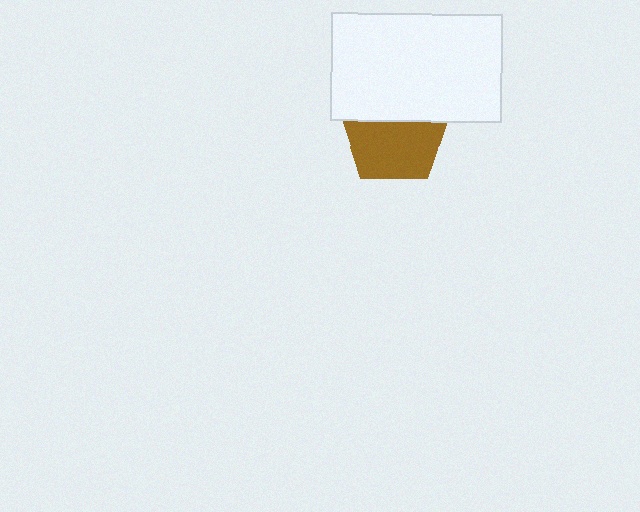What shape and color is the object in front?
The object in front is a white rectangle.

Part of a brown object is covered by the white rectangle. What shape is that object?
It is a pentagon.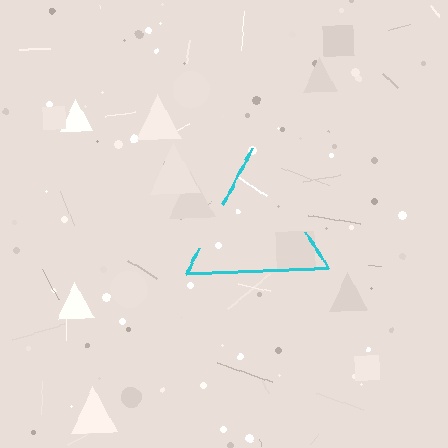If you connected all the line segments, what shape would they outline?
They would outline a triangle.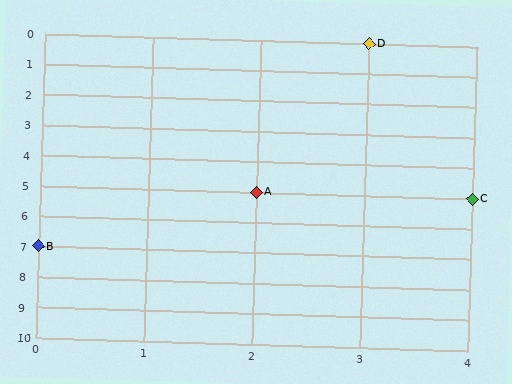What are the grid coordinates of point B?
Point B is at grid coordinates (0, 7).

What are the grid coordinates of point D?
Point D is at grid coordinates (3, 0).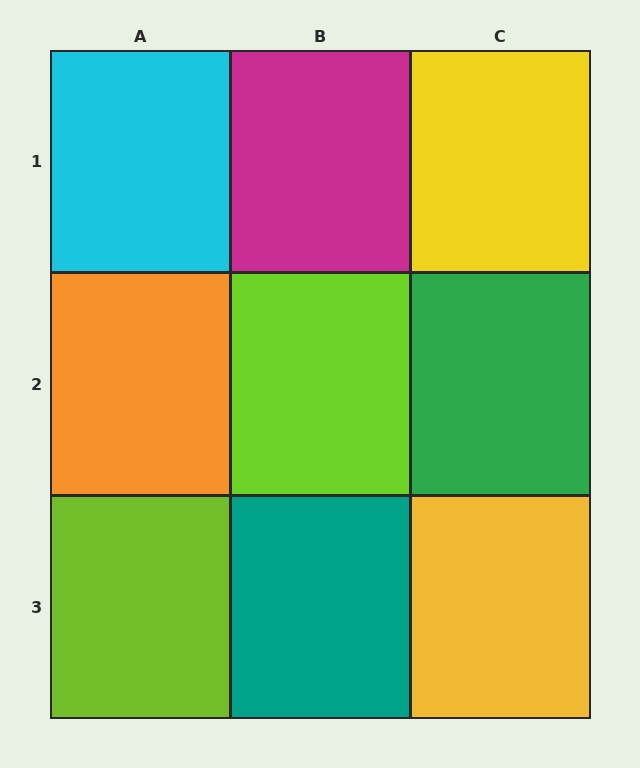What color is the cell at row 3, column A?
Lime.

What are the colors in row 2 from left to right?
Orange, lime, green.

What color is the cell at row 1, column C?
Yellow.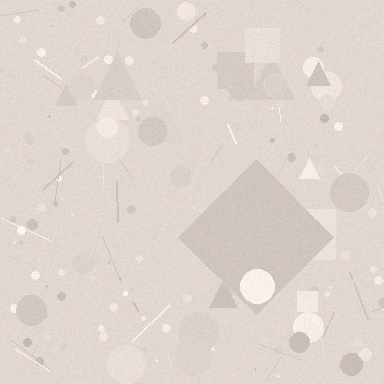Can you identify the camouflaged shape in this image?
The camouflaged shape is a diamond.